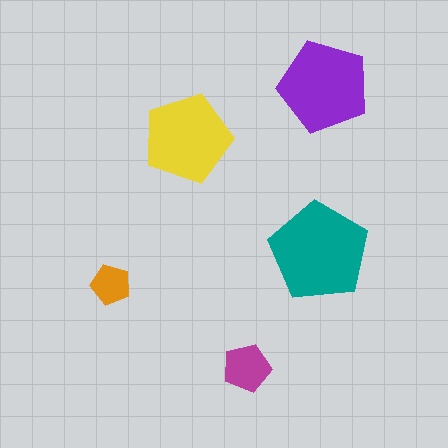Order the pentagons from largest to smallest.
the teal one, the purple one, the yellow one, the magenta one, the orange one.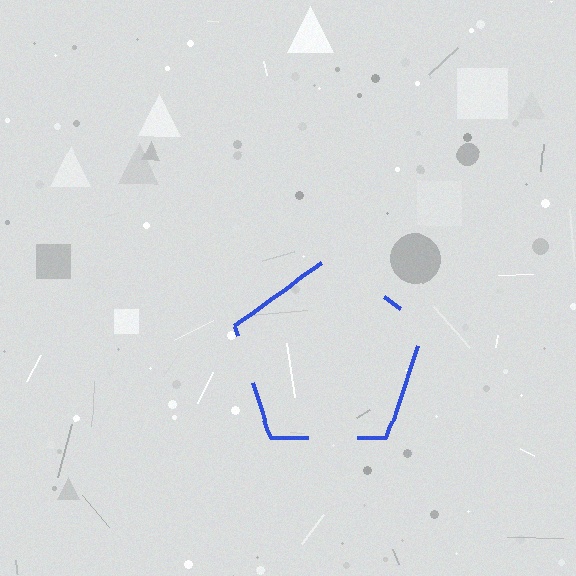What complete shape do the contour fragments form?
The contour fragments form a pentagon.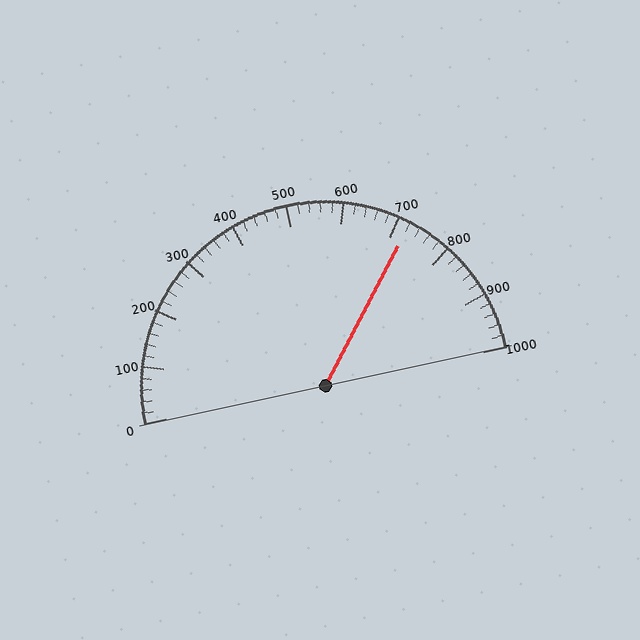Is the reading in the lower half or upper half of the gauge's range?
The reading is in the upper half of the range (0 to 1000).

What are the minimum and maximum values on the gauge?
The gauge ranges from 0 to 1000.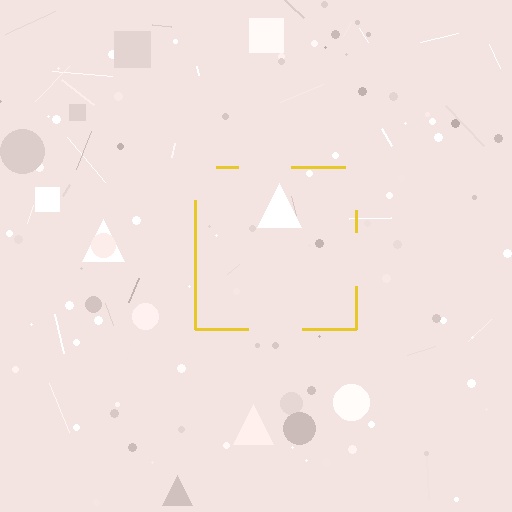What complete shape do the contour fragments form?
The contour fragments form a square.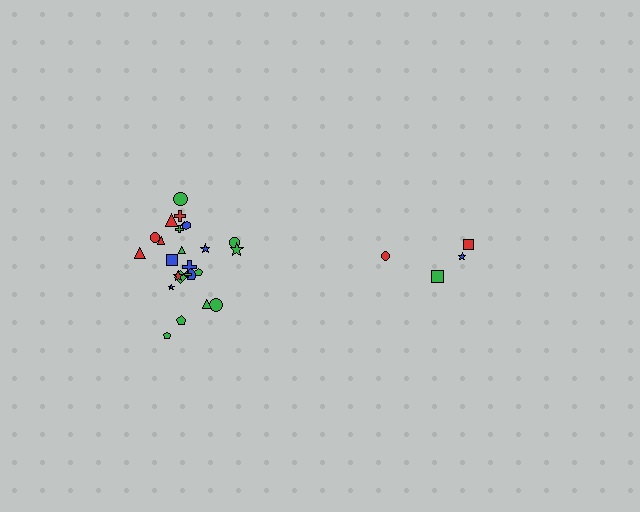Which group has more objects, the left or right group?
The left group.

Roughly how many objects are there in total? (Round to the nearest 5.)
Roughly 30 objects in total.